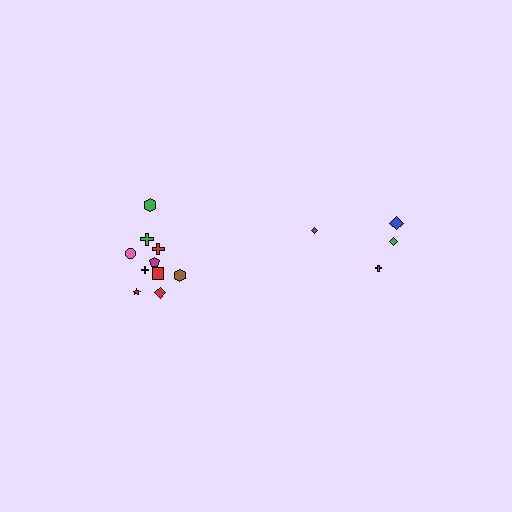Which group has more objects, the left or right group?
The left group.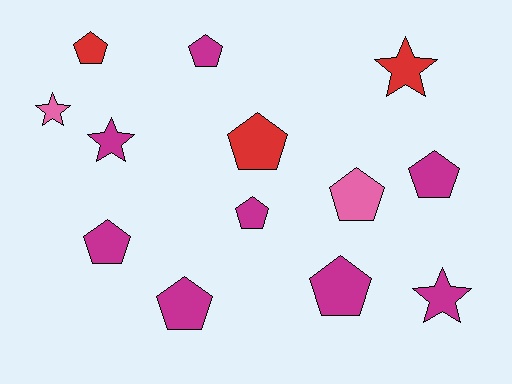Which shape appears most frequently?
Pentagon, with 9 objects.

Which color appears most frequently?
Magenta, with 8 objects.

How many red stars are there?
There is 1 red star.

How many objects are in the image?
There are 13 objects.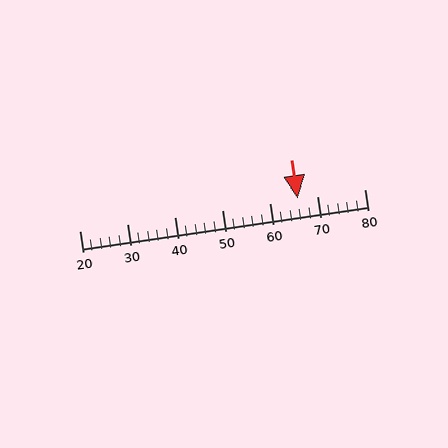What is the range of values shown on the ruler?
The ruler shows values from 20 to 80.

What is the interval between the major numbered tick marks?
The major tick marks are spaced 10 units apart.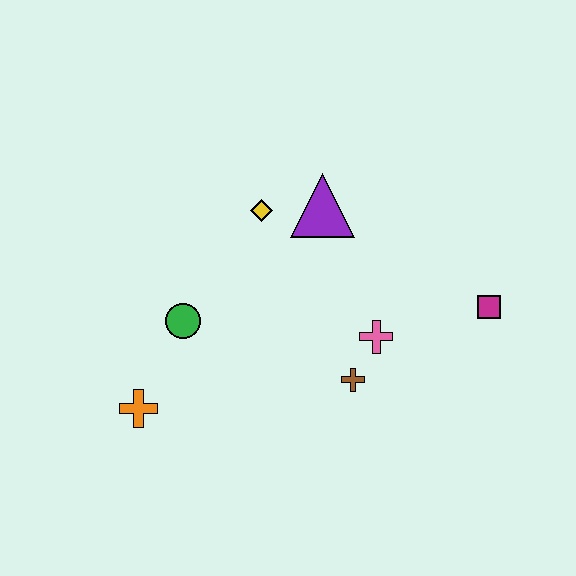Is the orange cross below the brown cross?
Yes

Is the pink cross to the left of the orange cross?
No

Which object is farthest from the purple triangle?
The orange cross is farthest from the purple triangle.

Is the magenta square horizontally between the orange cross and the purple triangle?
No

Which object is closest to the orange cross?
The green circle is closest to the orange cross.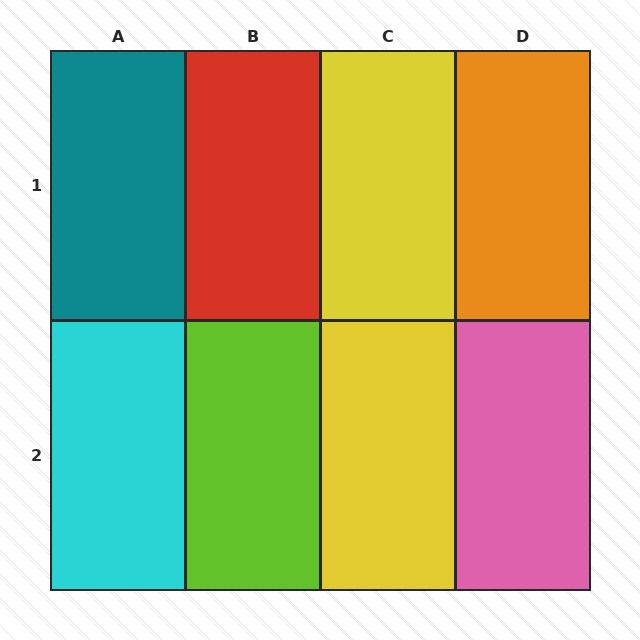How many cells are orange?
1 cell is orange.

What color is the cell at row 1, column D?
Orange.